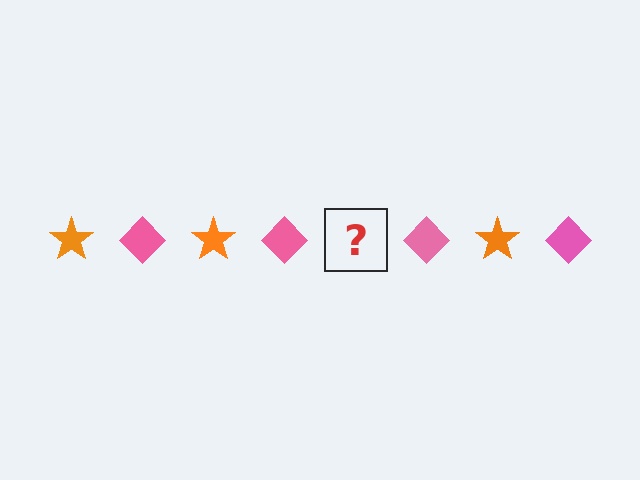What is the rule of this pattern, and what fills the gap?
The rule is that the pattern alternates between orange star and pink diamond. The gap should be filled with an orange star.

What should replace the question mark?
The question mark should be replaced with an orange star.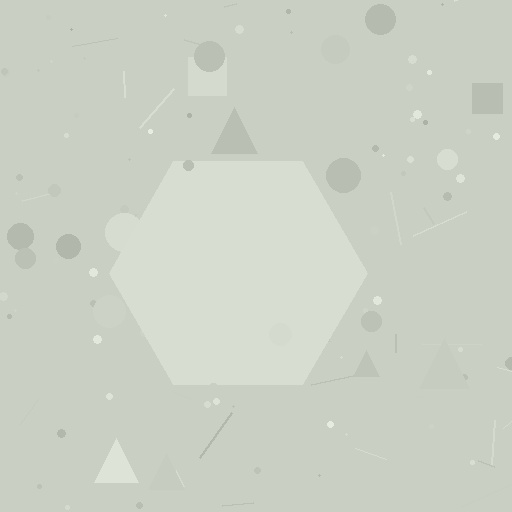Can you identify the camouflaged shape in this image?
The camouflaged shape is a hexagon.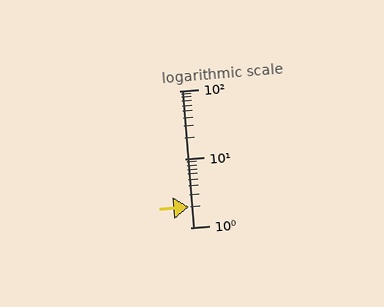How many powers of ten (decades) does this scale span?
The scale spans 2 decades, from 1 to 100.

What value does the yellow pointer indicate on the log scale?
The pointer indicates approximately 2.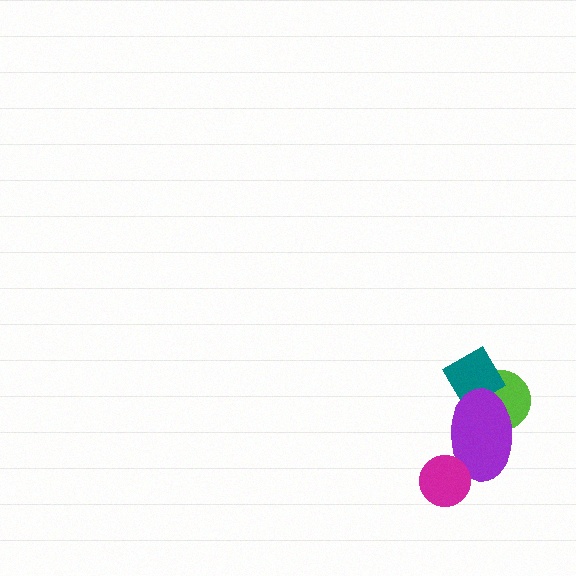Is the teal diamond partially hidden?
Yes, it is partially covered by another shape.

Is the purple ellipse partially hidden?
Yes, it is partially covered by another shape.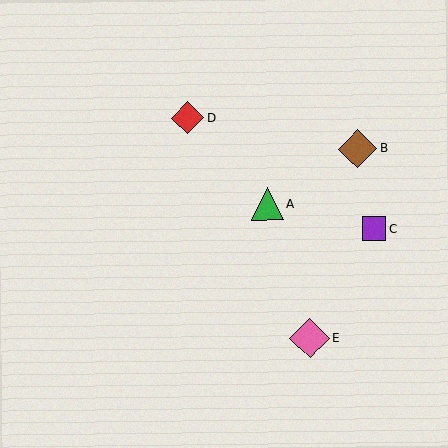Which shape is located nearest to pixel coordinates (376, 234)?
The purple square (labeled C) at (374, 229) is nearest to that location.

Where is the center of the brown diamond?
The center of the brown diamond is at (358, 149).